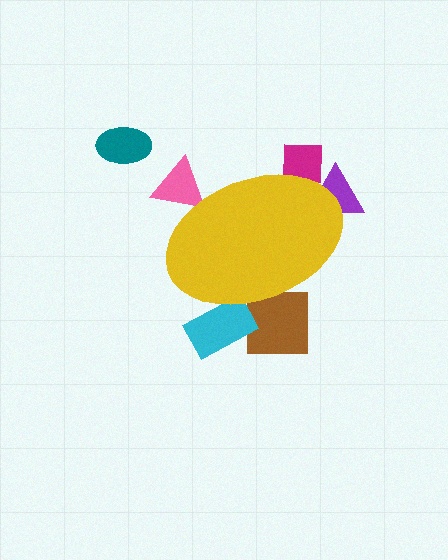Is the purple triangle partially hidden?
Yes, the purple triangle is partially hidden behind the yellow ellipse.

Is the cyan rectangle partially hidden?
Yes, the cyan rectangle is partially hidden behind the yellow ellipse.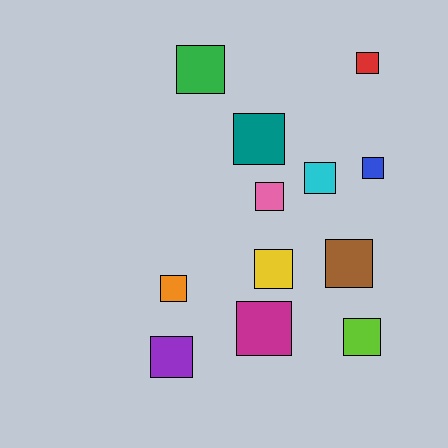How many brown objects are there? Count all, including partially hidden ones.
There is 1 brown object.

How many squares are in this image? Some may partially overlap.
There are 12 squares.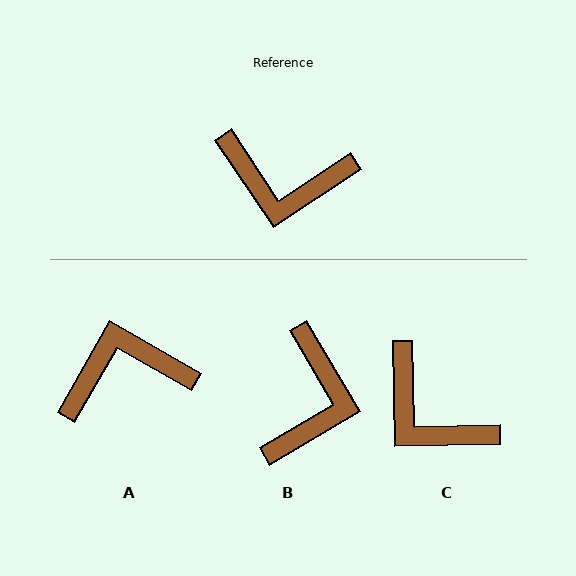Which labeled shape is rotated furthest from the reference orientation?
A, about 153 degrees away.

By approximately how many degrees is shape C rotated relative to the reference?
Approximately 33 degrees clockwise.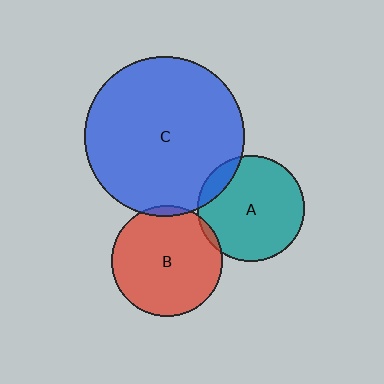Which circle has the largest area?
Circle C (blue).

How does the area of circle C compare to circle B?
Approximately 2.1 times.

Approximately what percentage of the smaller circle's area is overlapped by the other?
Approximately 5%.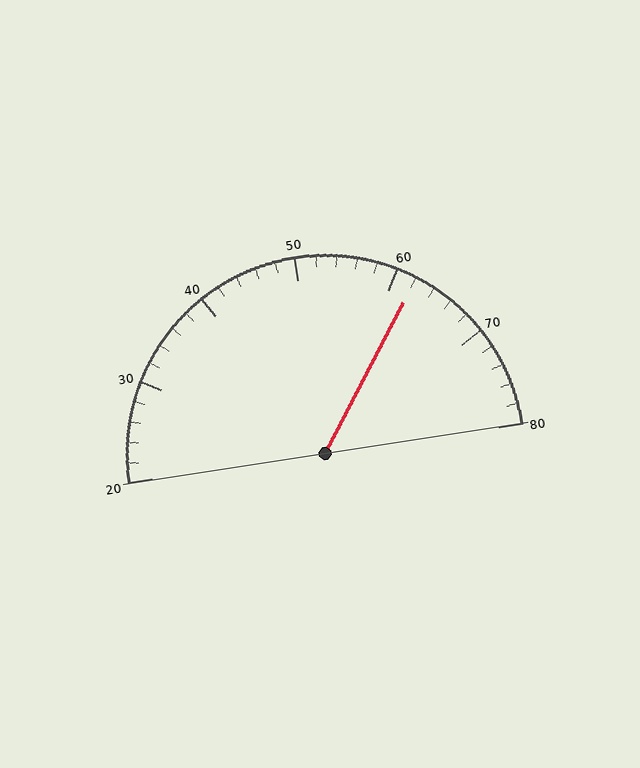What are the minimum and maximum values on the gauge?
The gauge ranges from 20 to 80.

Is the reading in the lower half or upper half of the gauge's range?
The reading is in the upper half of the range (20 to 80).